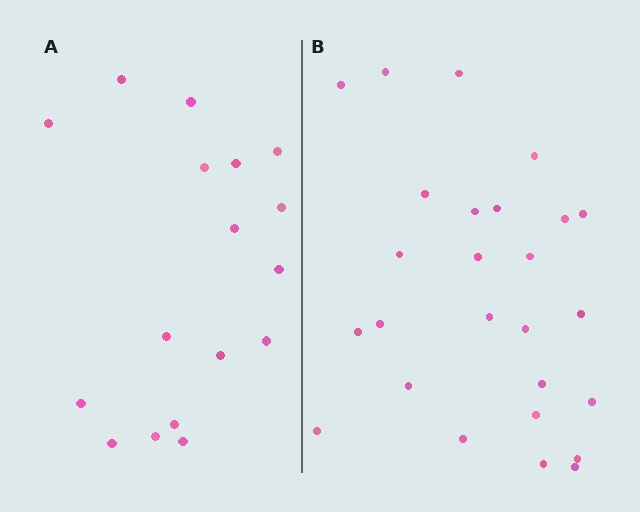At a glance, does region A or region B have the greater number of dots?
Region B (the right region) has more dots.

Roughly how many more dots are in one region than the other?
Region B has roughly 8 or so more dots than region A.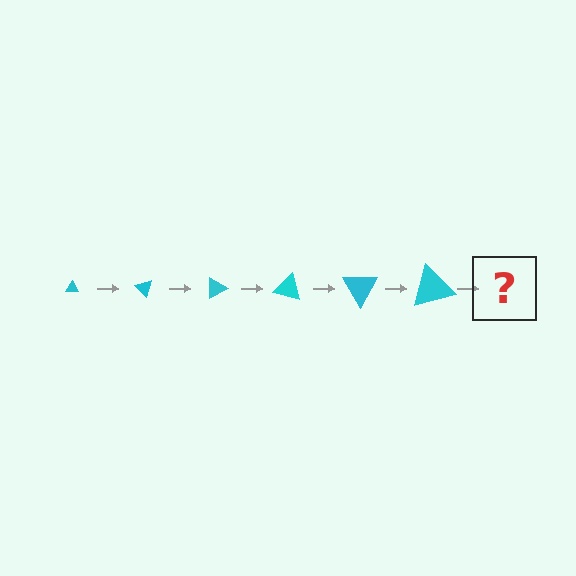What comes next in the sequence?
The next element should be a triangle, larger than the previous one and rotated 270 degrees from the start.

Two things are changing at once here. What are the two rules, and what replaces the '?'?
The two rules are that the triangle grows larger each step and it rotates 45 degrees each step. The '?' should be a triangle, larger than the previous one and rotated 270 degrees from the start.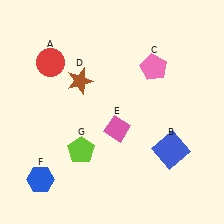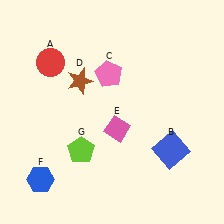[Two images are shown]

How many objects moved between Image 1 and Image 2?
1 object moved between the two images.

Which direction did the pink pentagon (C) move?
The pink pentagon (C) moved left.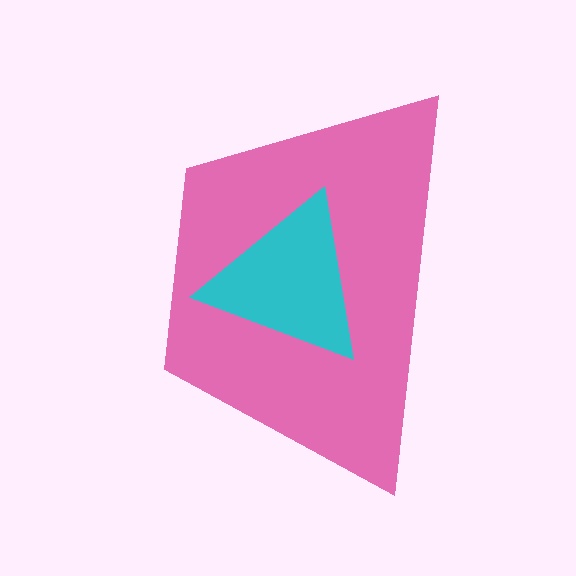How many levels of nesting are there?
2.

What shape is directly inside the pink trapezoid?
The cyan triangle.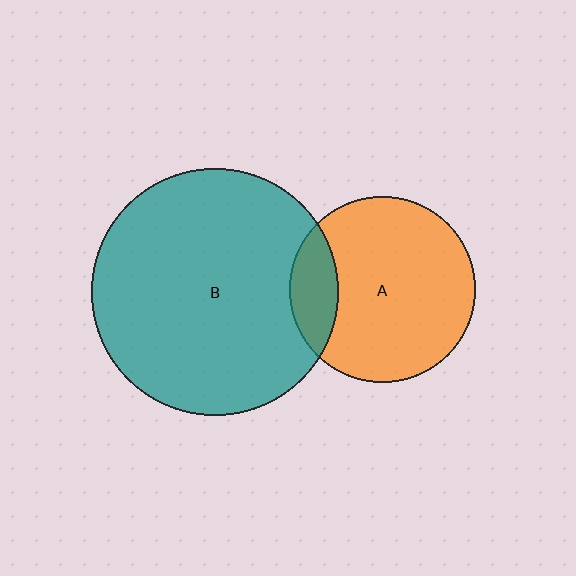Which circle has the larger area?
Circle B (teal).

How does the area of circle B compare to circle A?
Approximately 1.8 times.